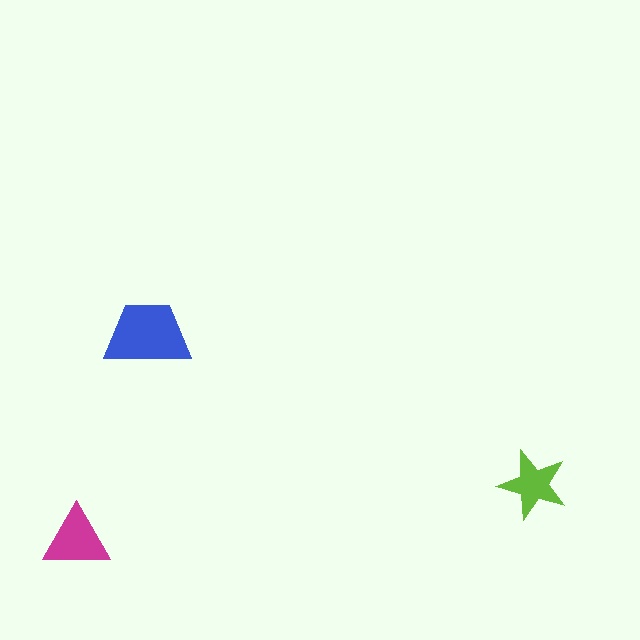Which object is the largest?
The blue trapezoid.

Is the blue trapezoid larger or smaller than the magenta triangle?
Larger.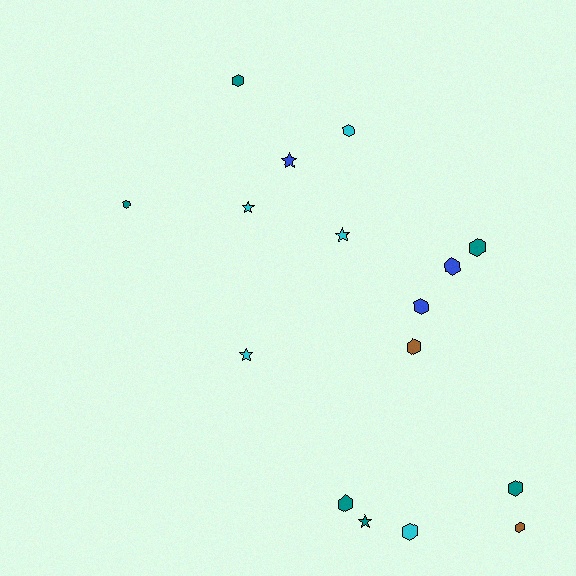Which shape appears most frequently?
Hexagon, with 11 objects.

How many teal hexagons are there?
There are 5 teal hexagons.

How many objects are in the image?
There are 16 objects.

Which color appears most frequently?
Teal, with 6 objects.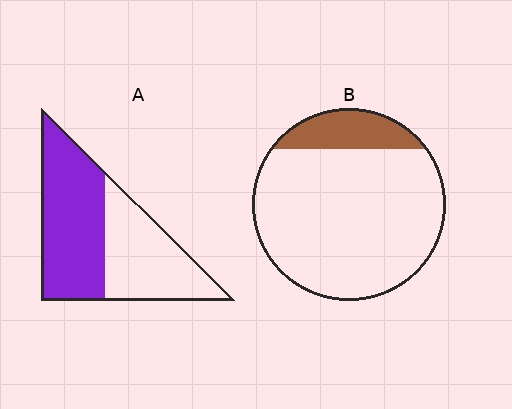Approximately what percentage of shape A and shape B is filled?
A is approximately 55% and B is approximately 15%.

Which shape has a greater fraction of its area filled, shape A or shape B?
Shape A.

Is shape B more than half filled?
No.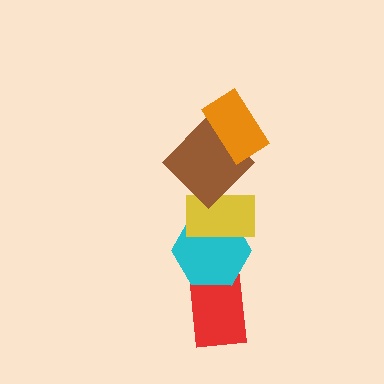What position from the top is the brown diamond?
The brown diamond is 2nd from the top.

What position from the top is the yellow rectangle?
The yellow rectangle is 3rd from the top.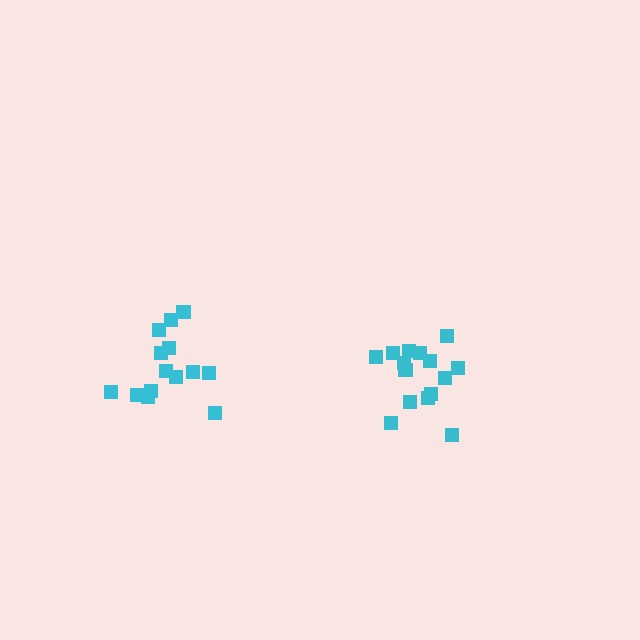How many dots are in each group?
Group 1: 14 dots, Group 2: 15 dots (29 total).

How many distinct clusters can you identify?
There are 2 distinct clusters.